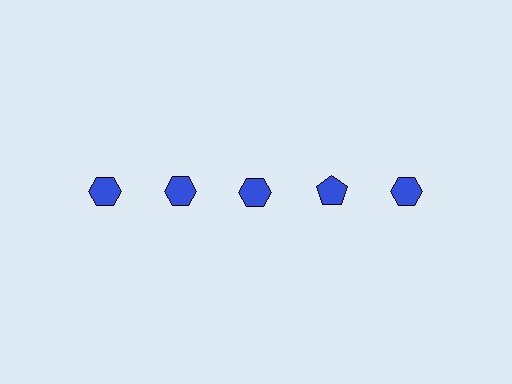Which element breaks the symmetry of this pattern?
The blue pentagon in the top row, second from right column breaks the symmetry. All other shapes are blue hexagons.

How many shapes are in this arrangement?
There are 5 shapes arranged in a grid pattern.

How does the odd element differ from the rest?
It has a different shape: pentagon instead of hexagon.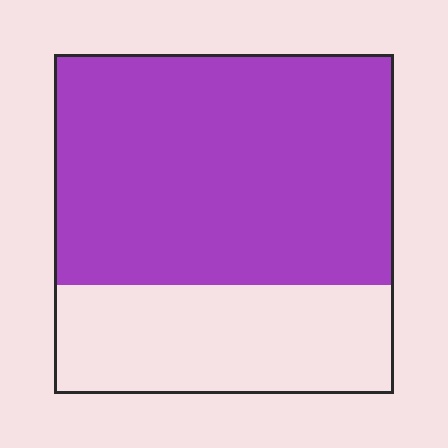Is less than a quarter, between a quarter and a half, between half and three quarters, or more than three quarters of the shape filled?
Between half and three quarters.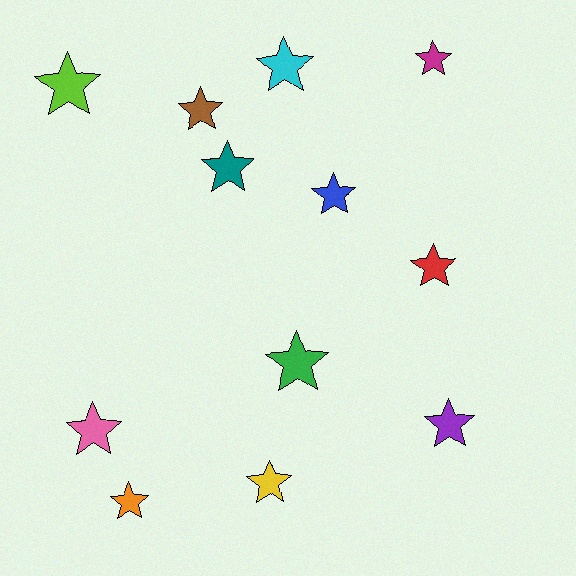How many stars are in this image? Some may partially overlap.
There are 12 stars.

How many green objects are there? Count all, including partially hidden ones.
There is 1 green object.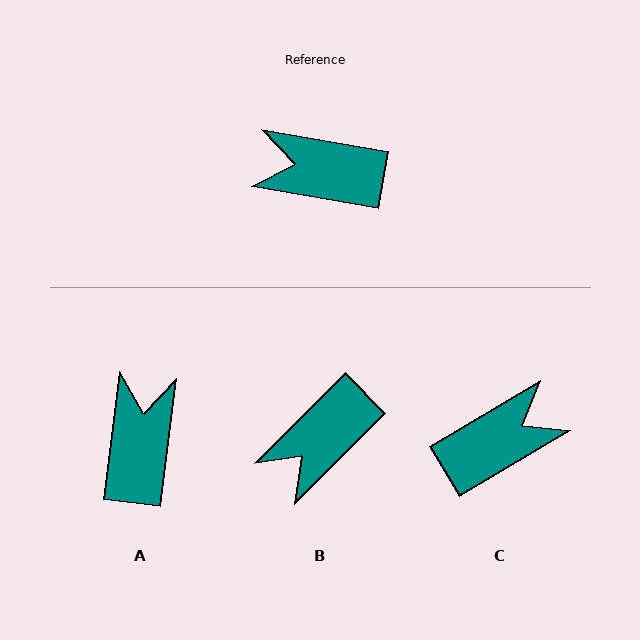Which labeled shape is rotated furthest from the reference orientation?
C, about 139 degrees away.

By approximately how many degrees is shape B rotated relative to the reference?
Approximately 55 degrees counter-clockwise.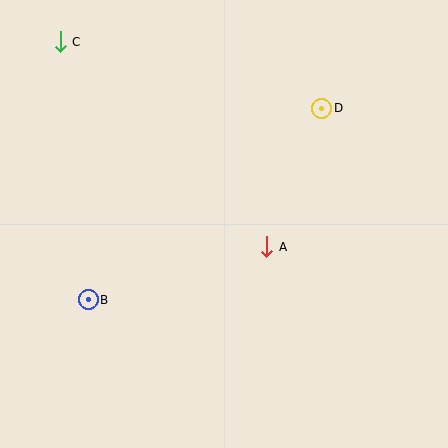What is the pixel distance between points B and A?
The distance between B and A is 186 pixels.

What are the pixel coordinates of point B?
Point B is at (88, 300).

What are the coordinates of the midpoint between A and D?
The midpoint between A and D is at (294, 178).